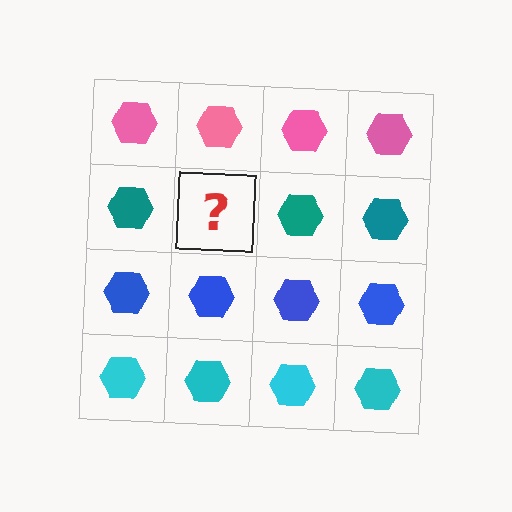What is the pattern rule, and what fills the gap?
The rule is that each row has a consistent color. The gap should be filled with a teal hexagon.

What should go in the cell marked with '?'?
The missing cell should contain a teal hexagon.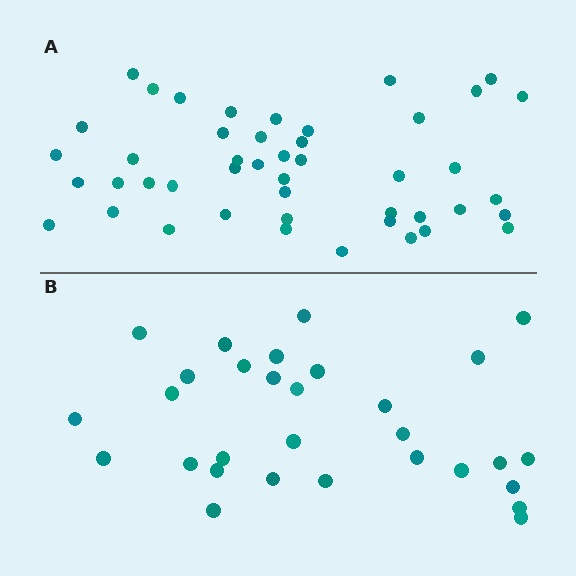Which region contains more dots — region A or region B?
Region A (the top region) has more dots.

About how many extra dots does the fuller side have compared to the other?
Region A has approximately 15 more dots than region B.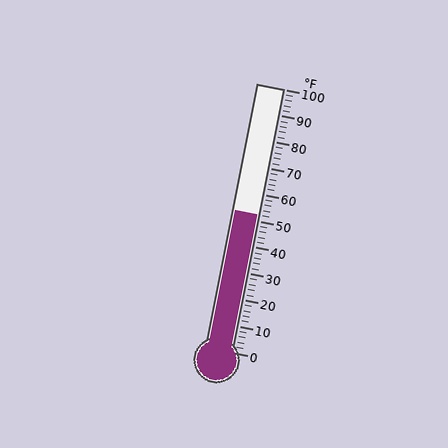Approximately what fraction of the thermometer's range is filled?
The thermometer is filled to approximately 50% of its range.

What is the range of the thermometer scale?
The thermometer scale ranges from 0°F to 100°F.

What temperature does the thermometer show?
The thermometer shows approximately 52°F.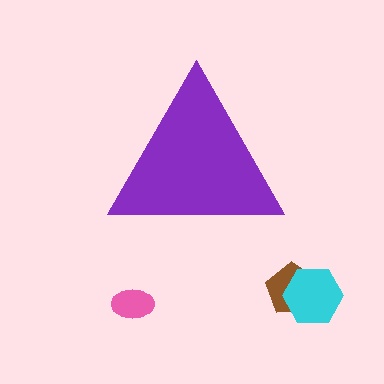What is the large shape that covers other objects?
A purple triangle.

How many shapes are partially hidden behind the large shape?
0 shapes are partially hidden.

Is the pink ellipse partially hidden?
No, the pink ellipse is fully visible.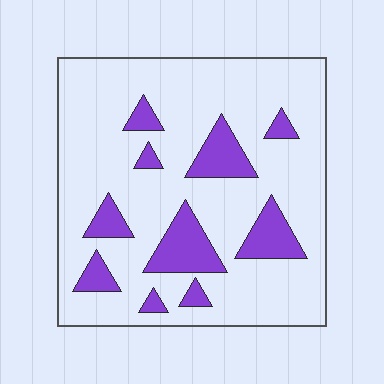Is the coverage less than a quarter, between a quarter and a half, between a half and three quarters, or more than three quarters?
Less than a quarter.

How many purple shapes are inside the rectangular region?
10.